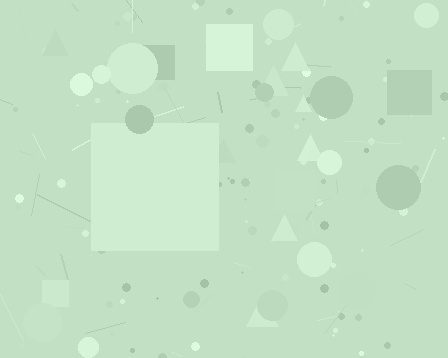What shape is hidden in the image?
A square is hidden in the image.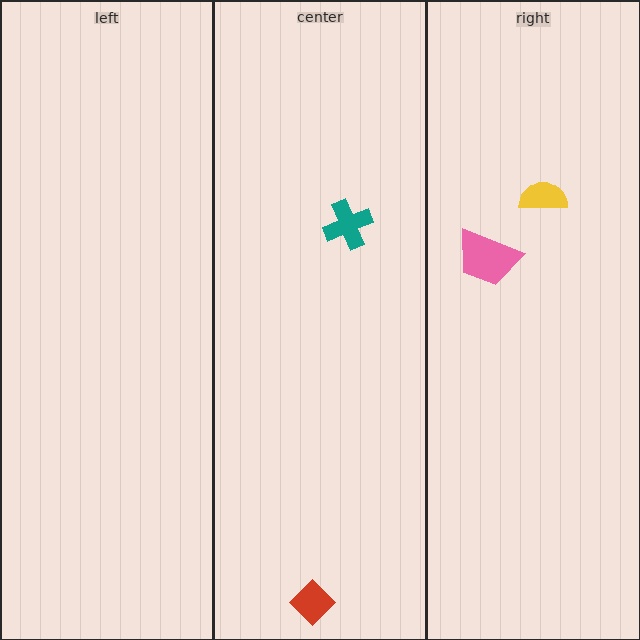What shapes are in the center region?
The red diamond, the teal cross.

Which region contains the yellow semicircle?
The right region.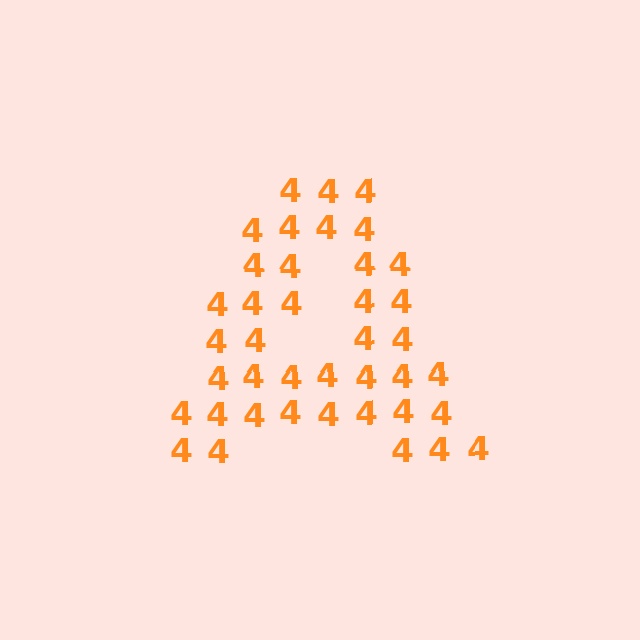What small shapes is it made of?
It is made of small digit 4's.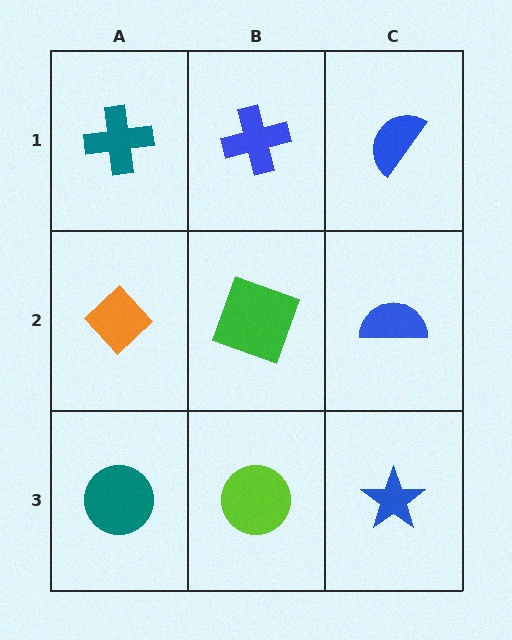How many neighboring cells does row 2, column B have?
4.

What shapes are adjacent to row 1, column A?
An orange diamond (row 2, column A), a blue cross (row 1, column B).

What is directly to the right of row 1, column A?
A blue cross.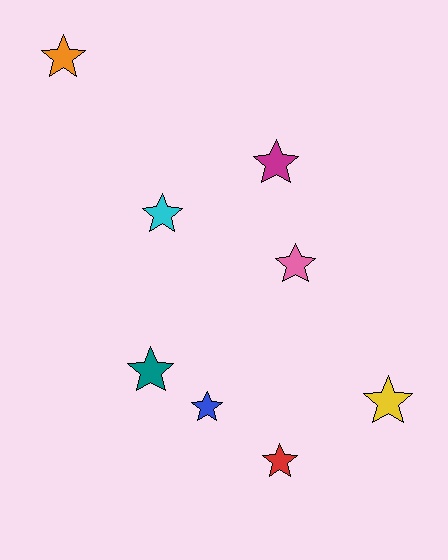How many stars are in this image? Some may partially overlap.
There are 8 stars.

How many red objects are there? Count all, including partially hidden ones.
There is 1 red object.